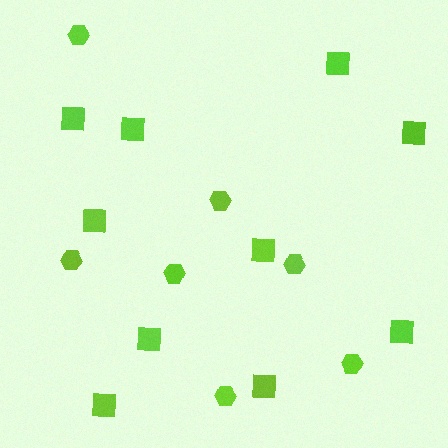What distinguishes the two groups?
There are 2 groups: one group of hexagons (7) and one group of squares (10).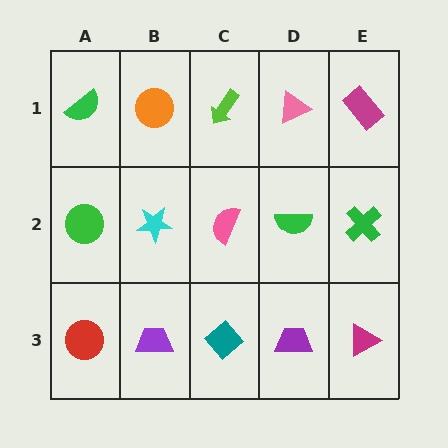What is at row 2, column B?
A cyan star.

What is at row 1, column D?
A pink triangle.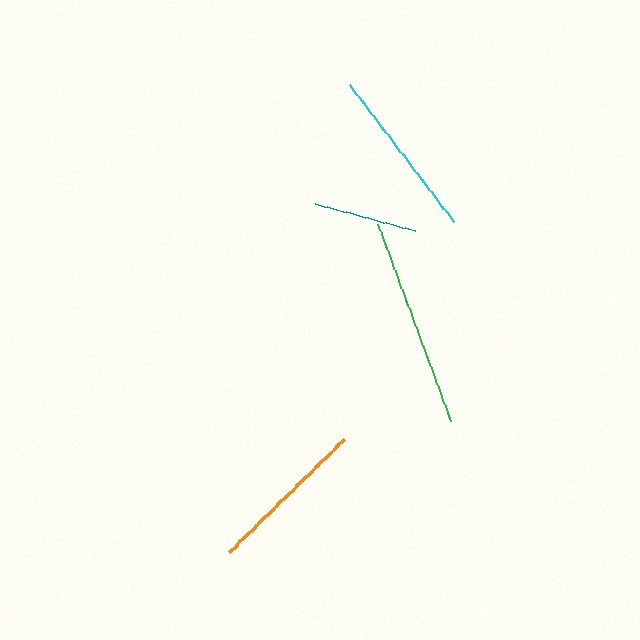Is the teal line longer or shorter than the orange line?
The orange line is longer than the teal line.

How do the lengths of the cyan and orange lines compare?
The cyan and orange lines are approximately the same length.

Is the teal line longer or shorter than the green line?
The green line is longer than the teal line.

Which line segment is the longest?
The green line is the longest at approximately 211 pixels.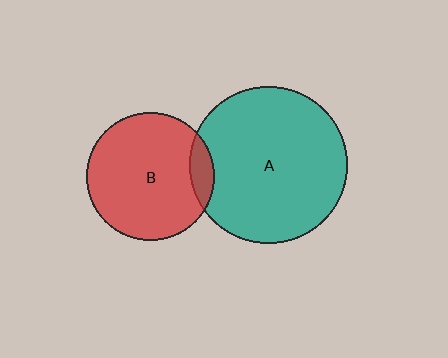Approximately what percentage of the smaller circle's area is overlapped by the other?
Approximately 10%.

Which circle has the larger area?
Circle A (teal).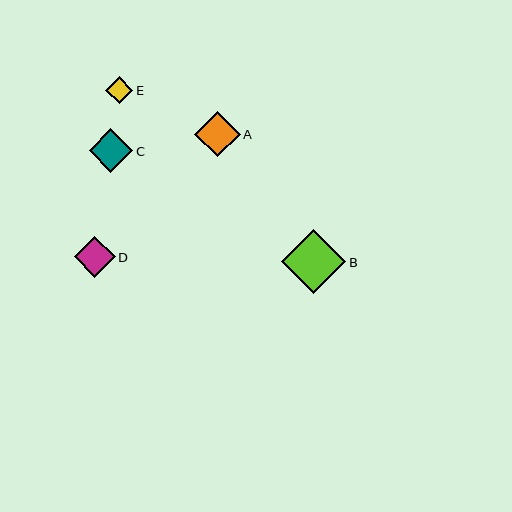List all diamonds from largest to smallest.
From largest to smallest: B, A, C, D, E.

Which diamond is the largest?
Diamond B is the largest with a size of approximately 64 pixels.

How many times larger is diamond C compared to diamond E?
Diamond C is approximately 1.6 times the size of diamond E.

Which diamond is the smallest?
Diamond E is the smallest with a size of approximately 27 pixels.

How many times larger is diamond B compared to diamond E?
Diamond B is approximately 2.4 times the size of diamond E.